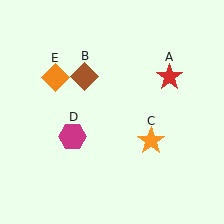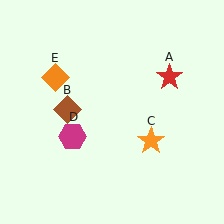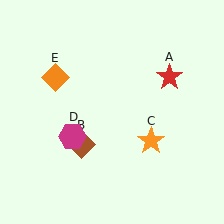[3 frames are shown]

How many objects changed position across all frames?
1 object changed position: brown diamond (object B).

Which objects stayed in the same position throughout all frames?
Red star (object A) and orange star (object C) and magenta hexagon (object D) and orange diamond (object E) remained stationary.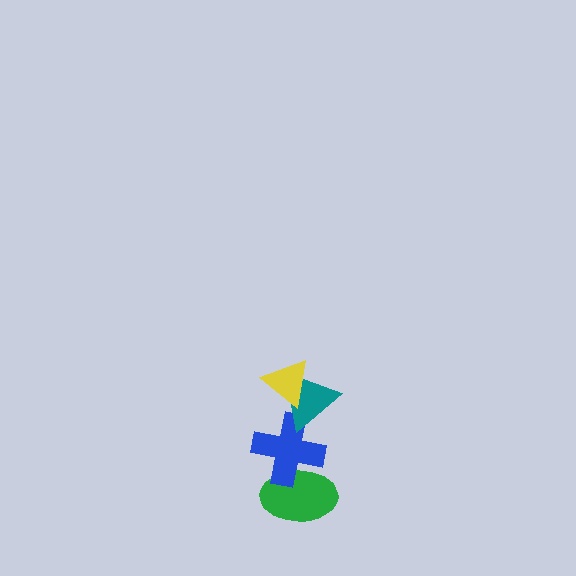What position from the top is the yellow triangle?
The yellow triangle is 1st from the top.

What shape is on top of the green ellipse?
The blue cross is on top of the green ellipse.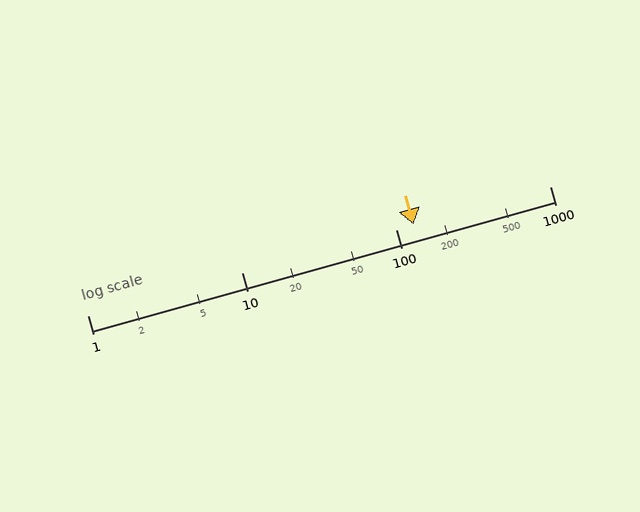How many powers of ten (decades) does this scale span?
The scale spans 3 decades, from 1 to 1000.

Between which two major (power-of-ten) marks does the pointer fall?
The pointer is between 100 and 1000.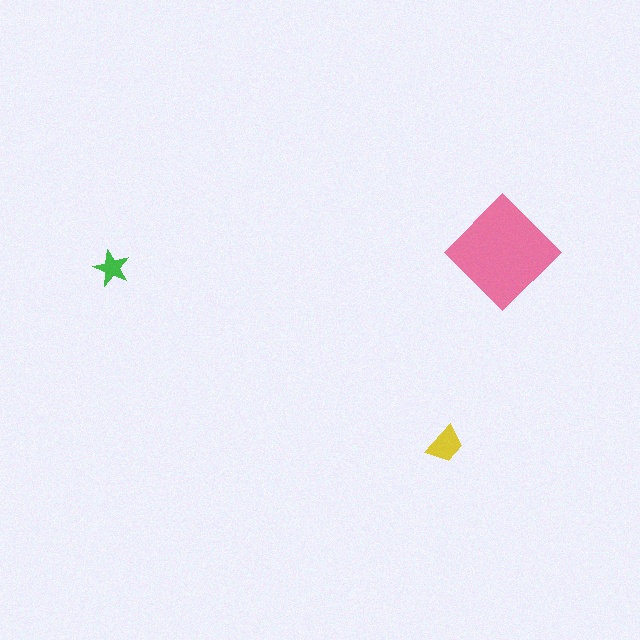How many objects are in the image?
There are 3 objects in the image.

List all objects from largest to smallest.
The pink diamond, the yellow trapezoid, the green star.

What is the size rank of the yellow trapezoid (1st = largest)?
2nd.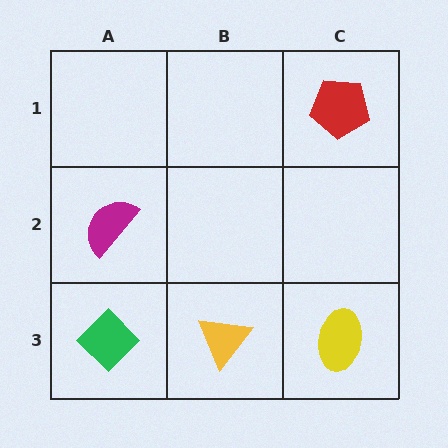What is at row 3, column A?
A green diamond.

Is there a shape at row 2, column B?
No, that cell is empty.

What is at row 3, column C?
A yellow ellipse.